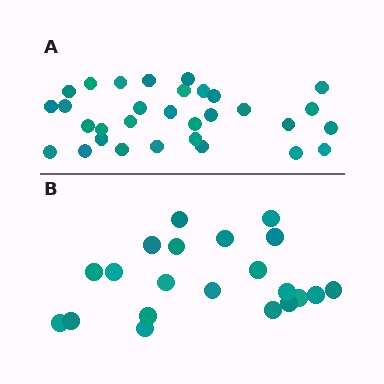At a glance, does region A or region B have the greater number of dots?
Region A (the top region) has more dots.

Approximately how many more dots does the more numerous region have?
Region A has roughly 10 or so more dots than region B.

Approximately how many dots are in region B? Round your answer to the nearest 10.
About 20 dots. (The exact count is 21, which rounds to 20.)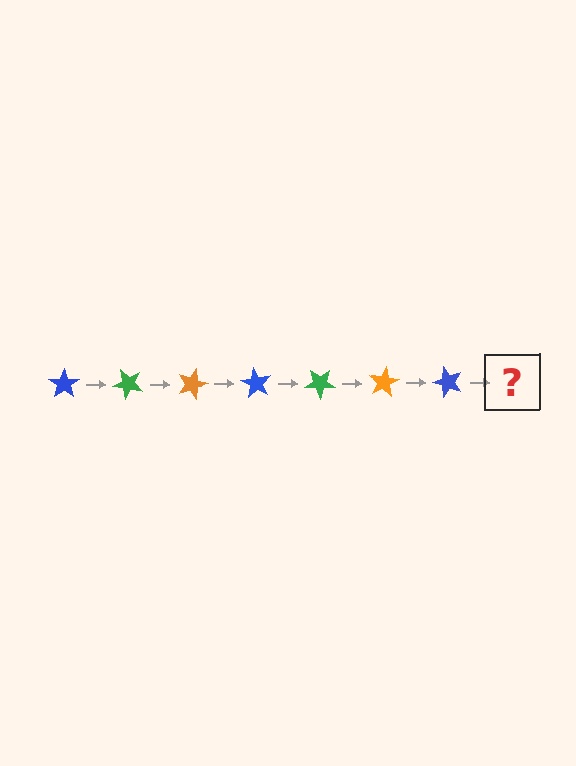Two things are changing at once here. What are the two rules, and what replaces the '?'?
The two rules are that it rotates 45 degrees each step and the color cycles through blue, green, and orange. The '?' should be a green star, rotated 315 degrees from the start.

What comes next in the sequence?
The next element should be a green star, rotated 315 degrees from the start.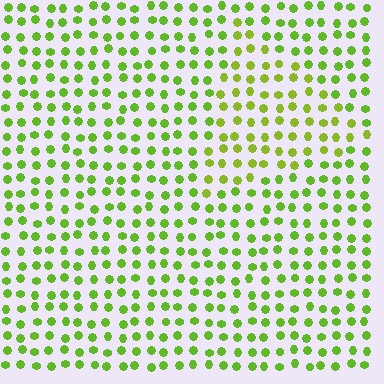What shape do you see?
I see a triangle.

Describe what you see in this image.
The image is filled with small lime elements in a uniform arrangement. A triangle-shaped region is visible where the elements are tinted to a slightly different hue, forming a subtle color boundary.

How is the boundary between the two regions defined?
The boundary is defined purely by a slight shift in hue (about 17 degrees). Spacing, size, and orientation are identical on both sides.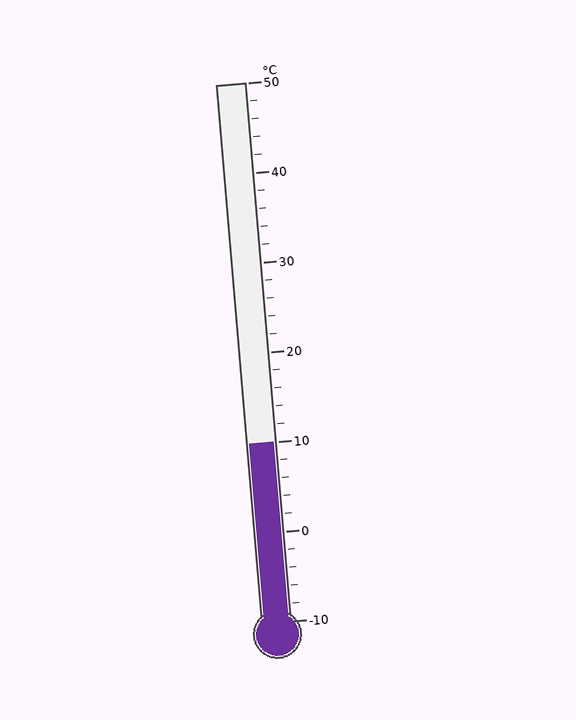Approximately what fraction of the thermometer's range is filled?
The thermometer is filled to approximately 35% of its range.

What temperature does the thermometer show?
The thermometer shows approximately 10°C.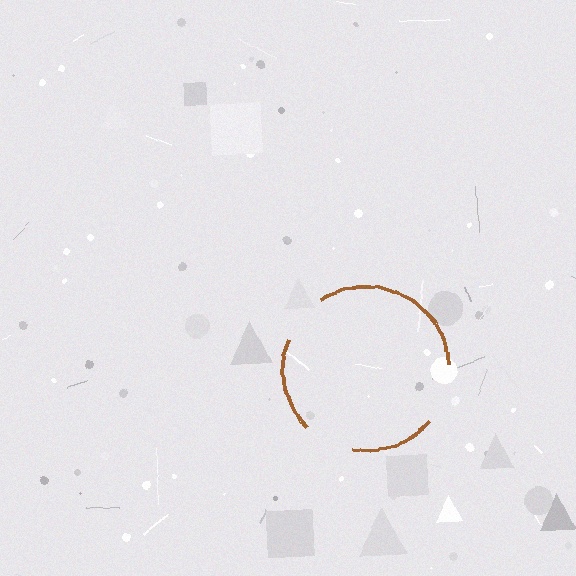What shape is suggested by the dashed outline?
The dashed outline suggests a circle.